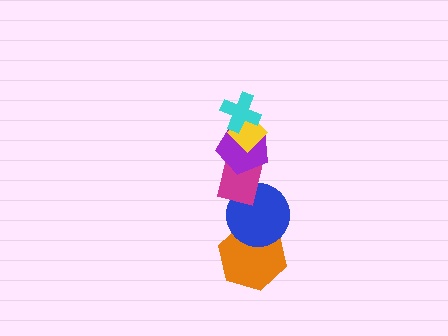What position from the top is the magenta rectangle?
The magenta rectangle is 4th from the top.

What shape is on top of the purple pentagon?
The yellow diamond is on top of the purple pentagon.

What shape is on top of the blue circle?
The magenta rectangle is on top of the blue circle.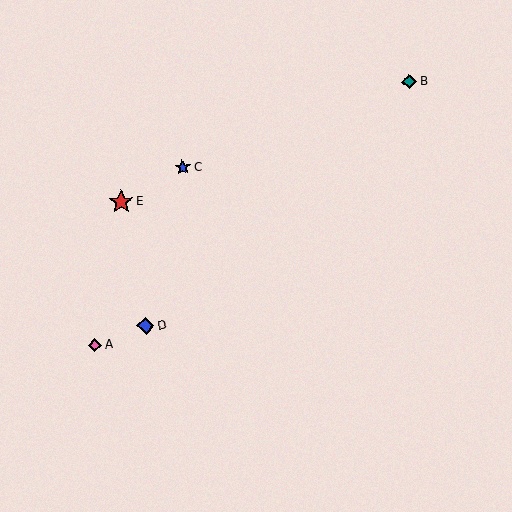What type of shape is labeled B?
Shape B is a teal diamond.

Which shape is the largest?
The red star (labeled E) is the largest.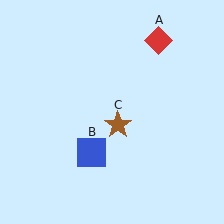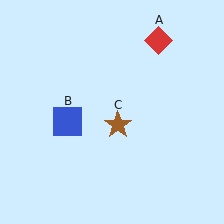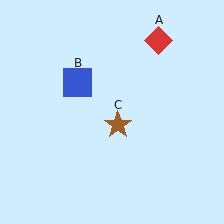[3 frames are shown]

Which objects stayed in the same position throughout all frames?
Red diamond (object A) and brown star (object C) remained stationary.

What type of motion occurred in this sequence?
The blue square (object B) rotated clockwise around the center of the scene.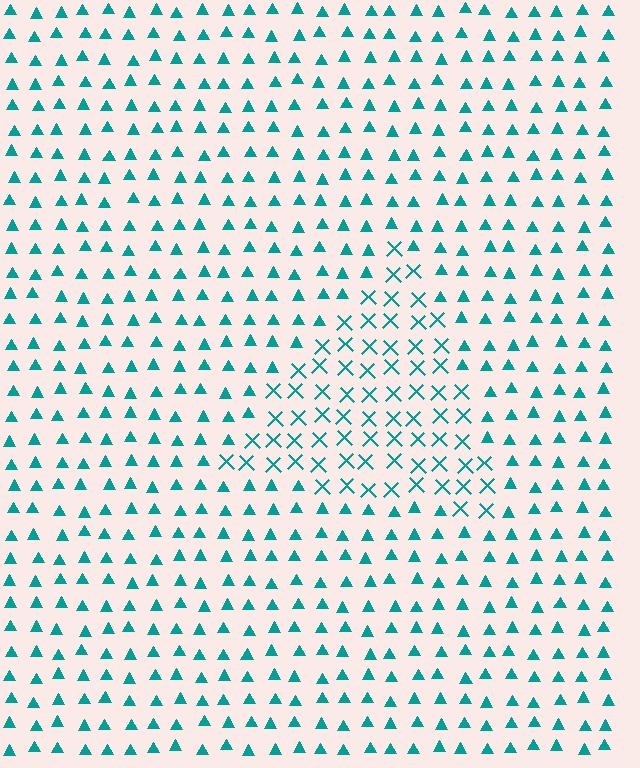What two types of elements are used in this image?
The image uses X marks inside the triangle region and triangles outside it.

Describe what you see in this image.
The image is filled with small teal elements arranged in a uniform grid. A triangle-shaped region contains X marks, while the surrounding area contains triangles. The boundary is defined purely by the change in element shape.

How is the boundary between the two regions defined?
The boundary is defined by a change in element shape: X marks inside vs. triangles outside. All elements share the same color and spacing.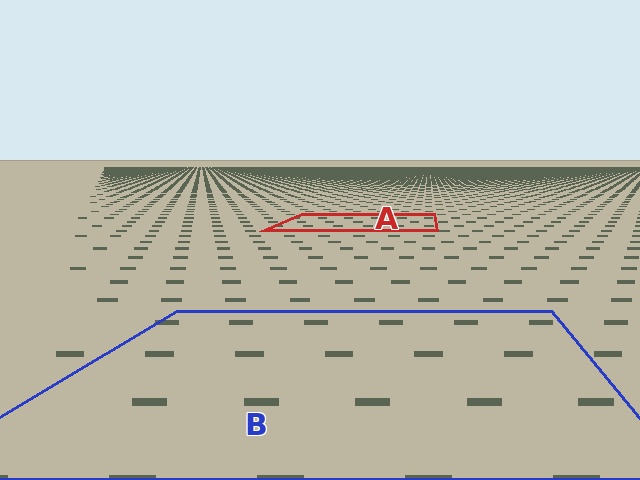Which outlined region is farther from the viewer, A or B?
Region A is farther from the viewer — the texture elements inside it appear smaller and more densely packed.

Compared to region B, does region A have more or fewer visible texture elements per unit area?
Region A has more texture elements per unit area — they are packed more densely because it is farther away.